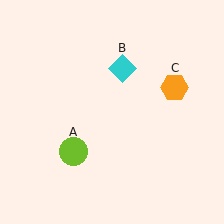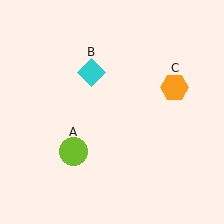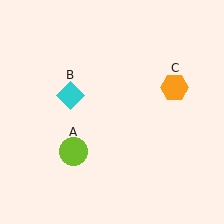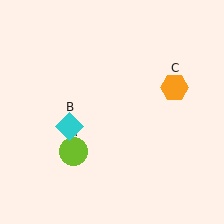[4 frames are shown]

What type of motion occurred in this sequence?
The cyan diamond (object B) rotated counterclockwise around the center of the scene.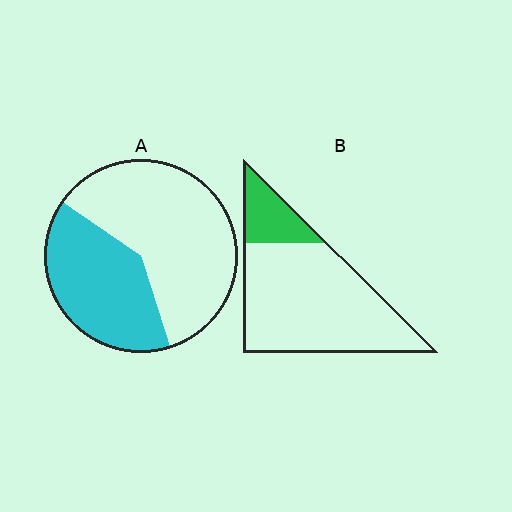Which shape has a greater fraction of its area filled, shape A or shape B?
Shape A.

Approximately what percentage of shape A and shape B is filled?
A is approximately 40% and B is approximately 20%.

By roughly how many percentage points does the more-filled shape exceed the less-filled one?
By roughly 20 percentage points (A over B).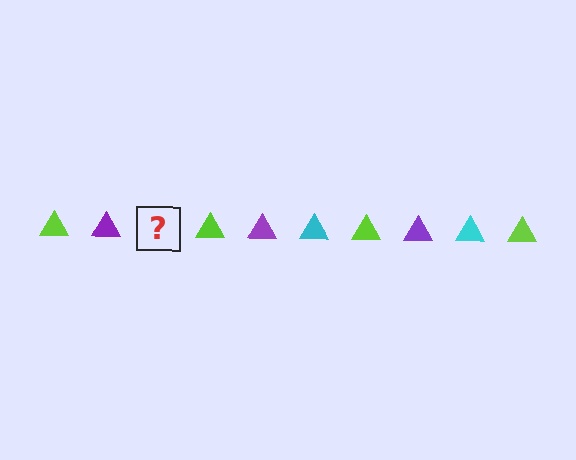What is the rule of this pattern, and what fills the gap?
The rule is that the pattern cycles through lime, purple, cyan triangles. The gap should be filled with a cyan triangle.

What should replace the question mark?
The question mark should be replaced with a cyan triangle.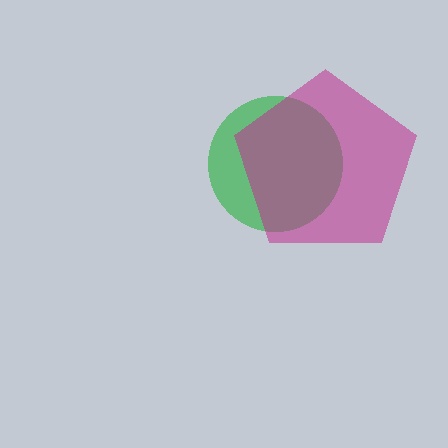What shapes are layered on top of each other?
The layered shapes are: a green circle, a magenta pentagon.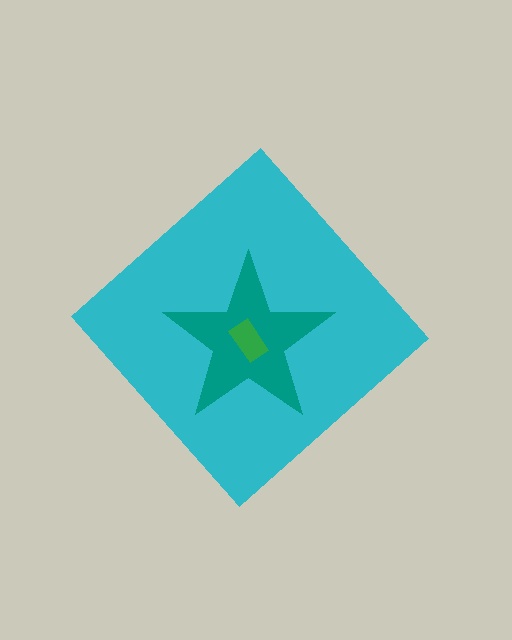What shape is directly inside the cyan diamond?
The teal star.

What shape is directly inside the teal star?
The green rectangle.